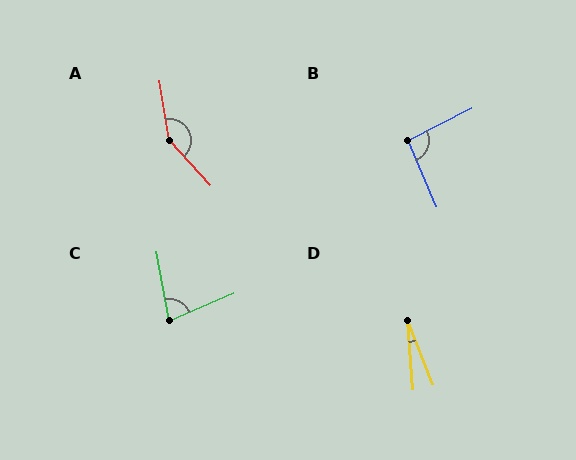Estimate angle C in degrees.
Approximately 77 degrees.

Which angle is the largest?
A, at approximately 146 degrees.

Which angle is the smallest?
D, at approximately 17 degrees.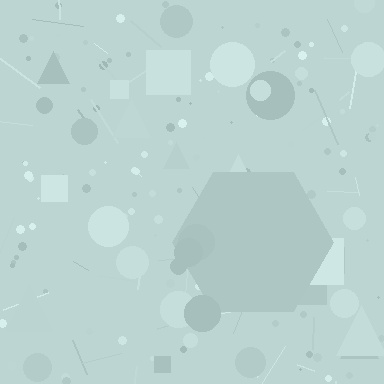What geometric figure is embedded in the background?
A hexagon is embedded in the background.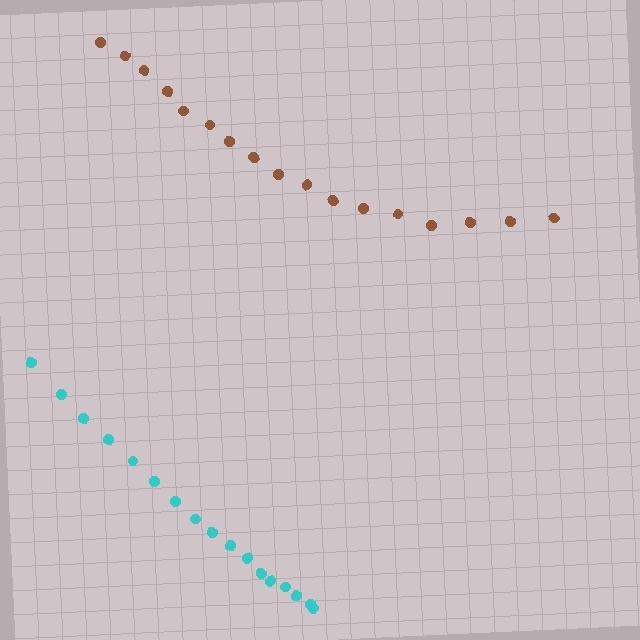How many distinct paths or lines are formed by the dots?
There are 2 distinct paths.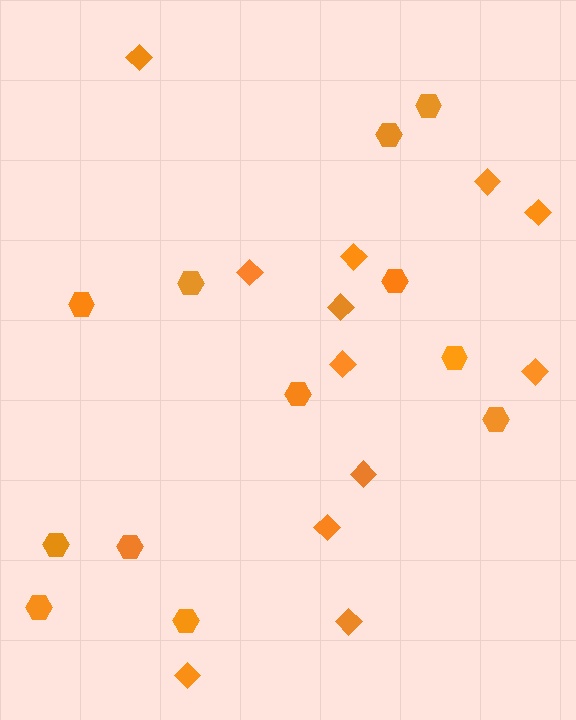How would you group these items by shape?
There are 2 groups: one group of diamonds (12) and one group of hexagons (12).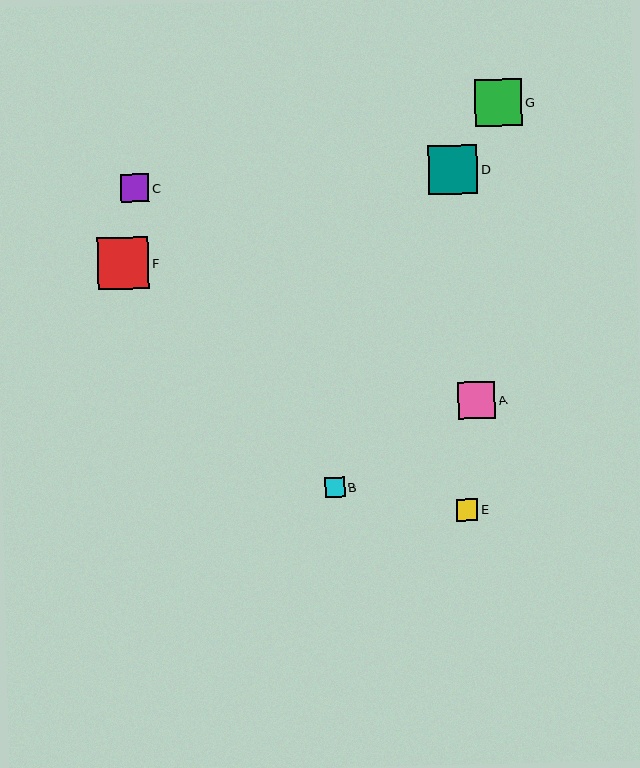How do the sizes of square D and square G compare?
Square D and square G are approximately the same size.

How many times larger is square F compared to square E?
Square F is approximately 2.4 times the size of square E.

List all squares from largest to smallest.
From largest to smallest: F, D, G, A, C, E, B.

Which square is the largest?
Square F is the largest with a size of approximately 52 pixels.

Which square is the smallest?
Square B is the smallest with a size of approximately 19 pixels.